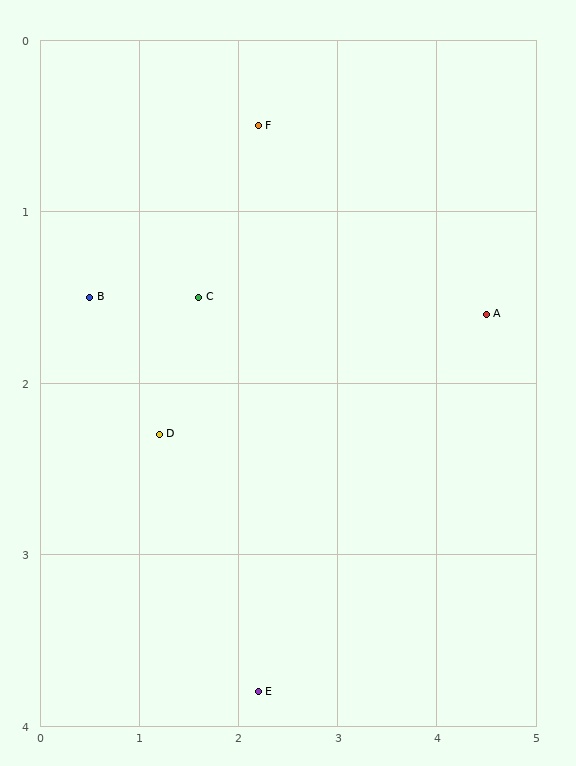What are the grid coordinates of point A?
Point A is at approximately (4.5, 1.6).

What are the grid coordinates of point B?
Point B is at approximately (0.5, 1.5).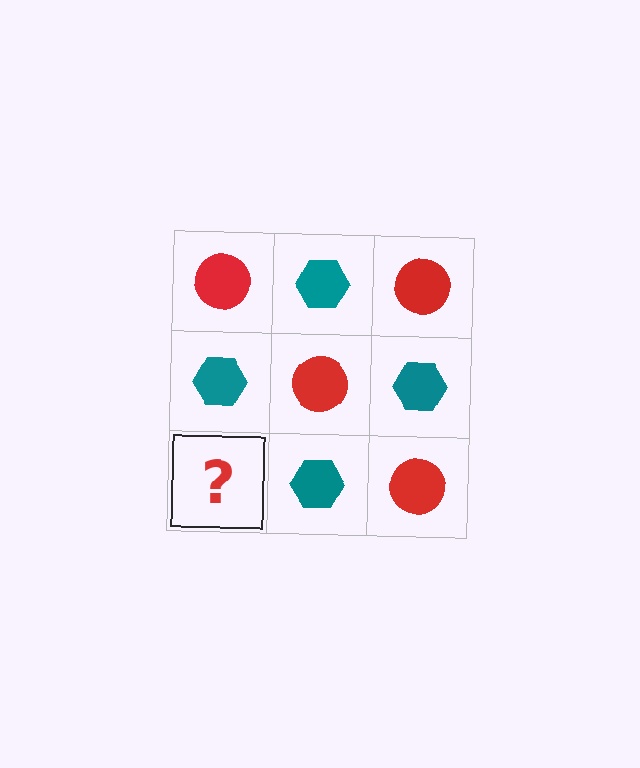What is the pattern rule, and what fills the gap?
The rule is that it alternates red circle and teal hexagon in a checkerboard pattern. The gap should be filled with a red circle.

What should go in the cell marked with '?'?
The missing cell should contain a red circle.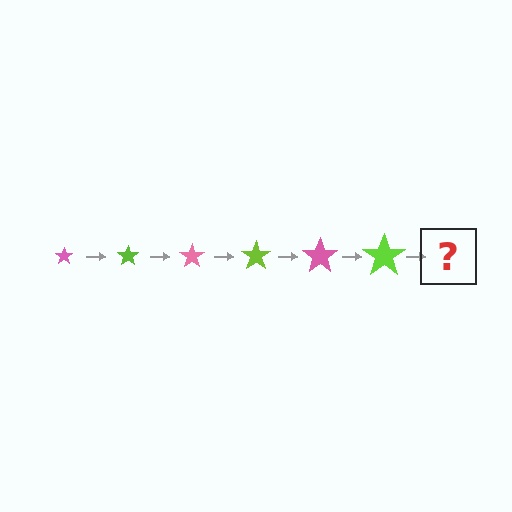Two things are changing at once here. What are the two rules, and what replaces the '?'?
The two rules are that the star grows larger each step and the color cycles through pink and lime. The '?' should be a pink star, larger than the previous one.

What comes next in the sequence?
The next element should be a pink star, larger than the previous one.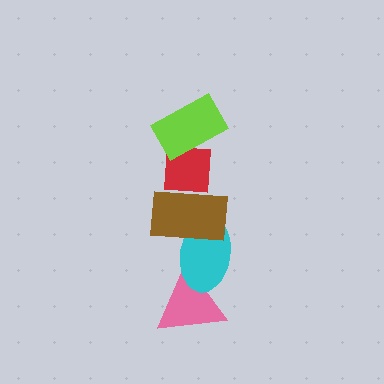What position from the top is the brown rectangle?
The brown rectangle is 3rd from the top.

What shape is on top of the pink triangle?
The cyan ellipse is on top of the pink triangle.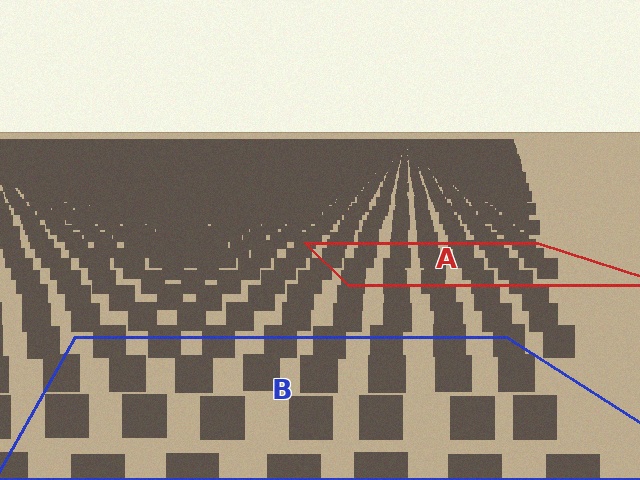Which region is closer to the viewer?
Region B is closer. The texture elements there are larger and more spread out.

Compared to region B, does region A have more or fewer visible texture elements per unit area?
Region A has more texture elements per unit area — they are packed more densely because it is farther away.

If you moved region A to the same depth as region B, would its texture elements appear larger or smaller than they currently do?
They would appear larger. At a closer depth, the same texture elements are projected at a bigger on-screen size.